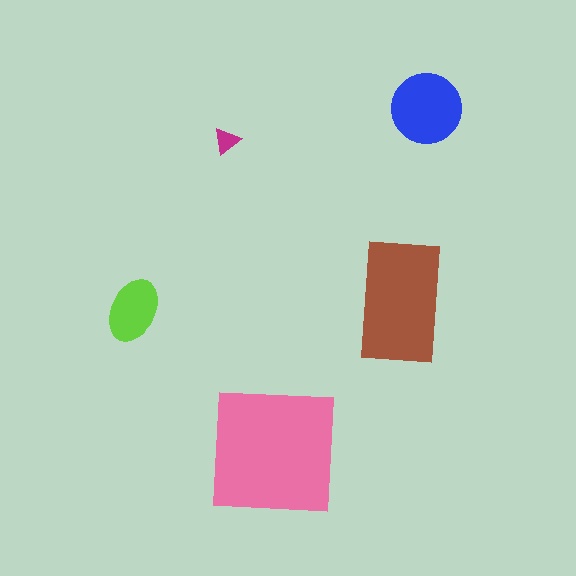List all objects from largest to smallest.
The pink square, the brown rectangle, the blue circle, the lime ellipse, the magenta triangle.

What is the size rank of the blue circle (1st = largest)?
3rd.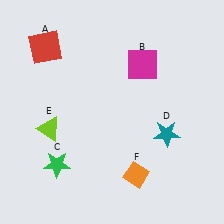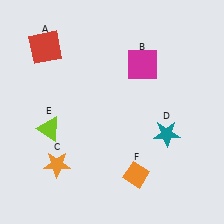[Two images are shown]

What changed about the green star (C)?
In Image 1, C is green. In Image 2, it changed to orange.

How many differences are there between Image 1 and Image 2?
There is 1 difference between the two images.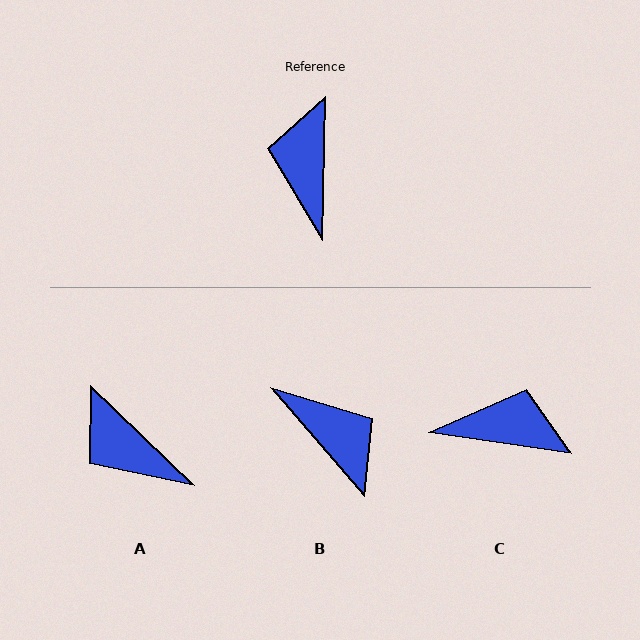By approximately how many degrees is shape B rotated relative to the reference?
Approximately 138 degrees clockwise.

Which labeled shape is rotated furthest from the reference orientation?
B, about 138 degrees away.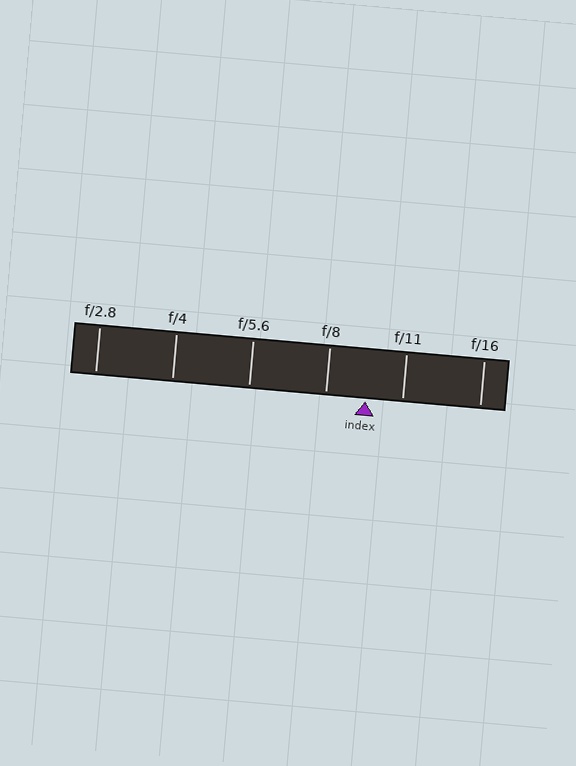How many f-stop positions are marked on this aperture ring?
There are 6 f-stop positions marked.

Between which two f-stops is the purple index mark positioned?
The index mark is between f/8 and f/11.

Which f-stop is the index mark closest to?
The index mark is closest to f/11.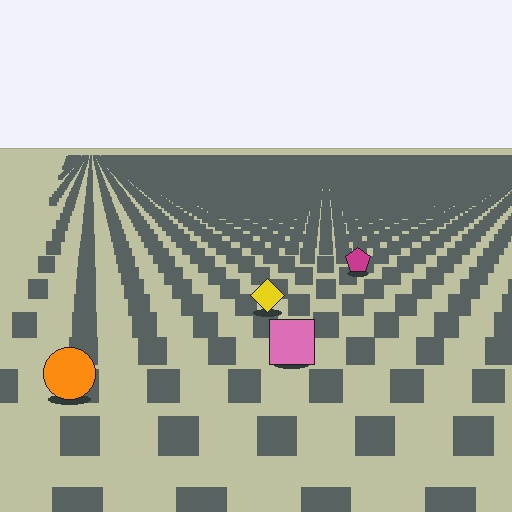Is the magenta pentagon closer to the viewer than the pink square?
No. The pink square is closer — you can tell from the texture gradient: the ground texture is coarser near it.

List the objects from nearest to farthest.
From nearest to farthest: the orange circle, the pink square, the yellow diamond, the magenta pentagon.